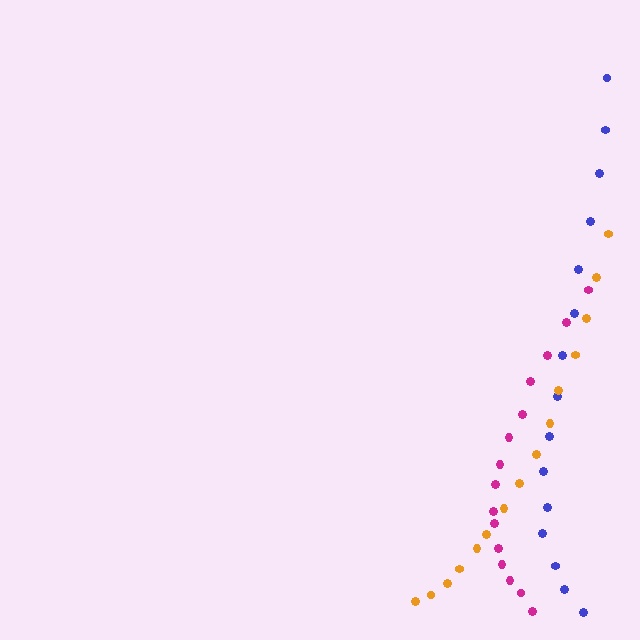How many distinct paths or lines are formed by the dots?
There are 3 distinct paths.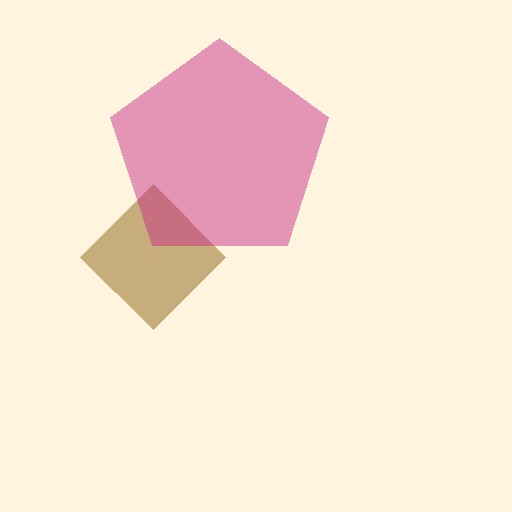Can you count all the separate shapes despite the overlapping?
Yes, there are 2 separate shapes.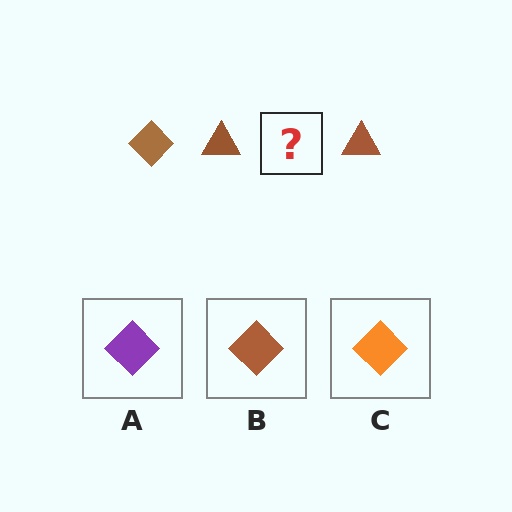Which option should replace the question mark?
Option B.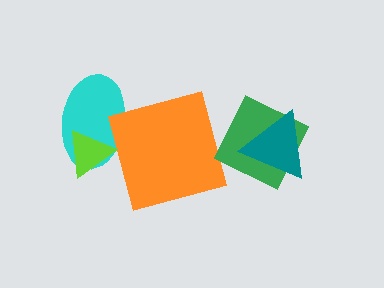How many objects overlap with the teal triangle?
1 object overlaps with the teal triangle.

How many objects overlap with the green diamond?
1 object overlaps with the green diamond.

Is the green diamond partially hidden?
Yes, it is partially covered by another shape.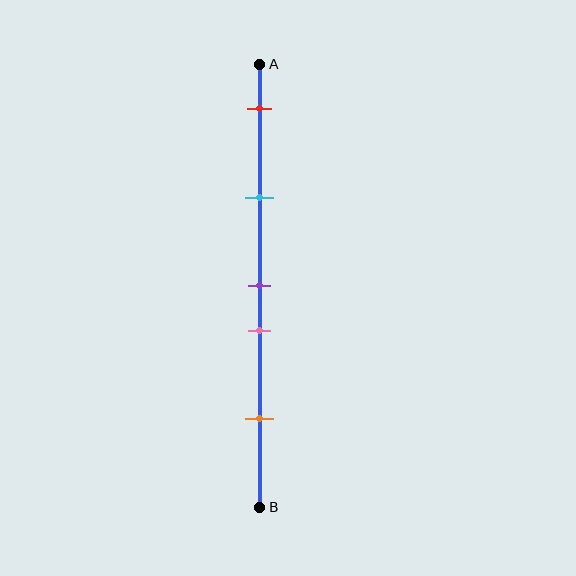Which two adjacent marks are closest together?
The purple and pink marks are the closest adjacent pair.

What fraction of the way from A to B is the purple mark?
The purple mark is approximately 50% (0.5) of the way from A to B.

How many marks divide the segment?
There are 5 marks dividing the segment.